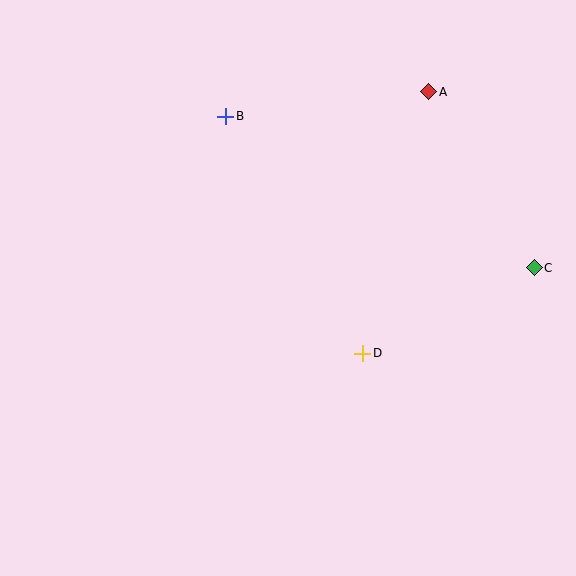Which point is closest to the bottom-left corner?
Point D is closest to the bottom-left corner.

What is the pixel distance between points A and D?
The distance between A and D is 270 pixels.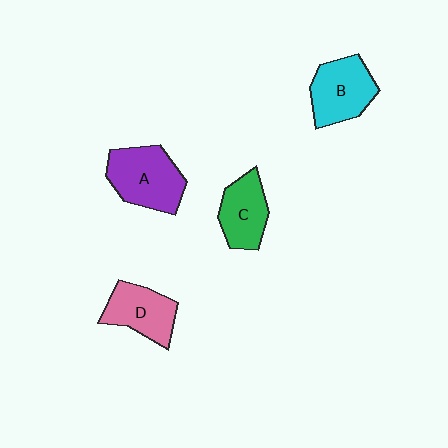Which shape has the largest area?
Shape A (purple).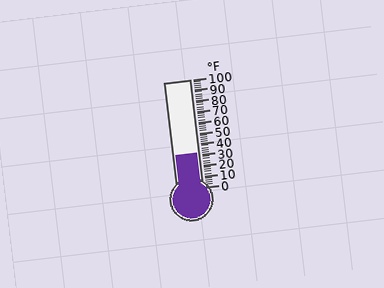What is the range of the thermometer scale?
The thermometer scale ranges from 0°F to 100°F.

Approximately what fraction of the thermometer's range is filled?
The thermometer is filled to approximately 30% of its range.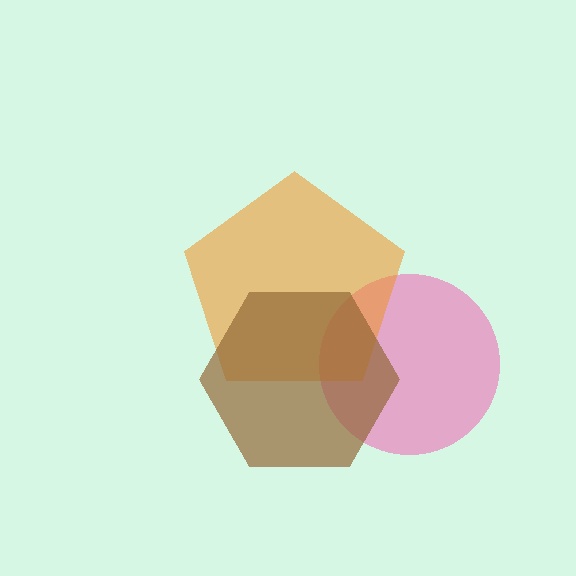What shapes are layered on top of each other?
The layered shapes are: a pink circle, an orange pentagon, a brown hexagon.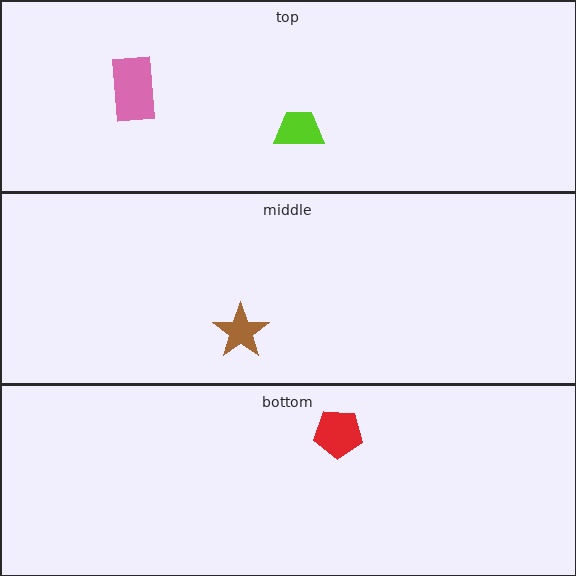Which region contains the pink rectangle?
The top region.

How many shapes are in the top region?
2.